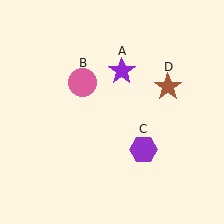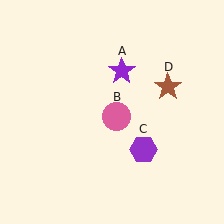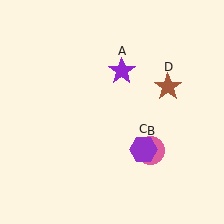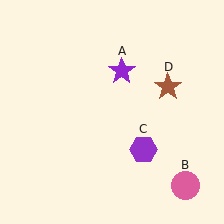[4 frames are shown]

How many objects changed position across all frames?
1 object changed position: pink circle (object B).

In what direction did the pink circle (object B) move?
The pink circle (object B) moved down and to the right.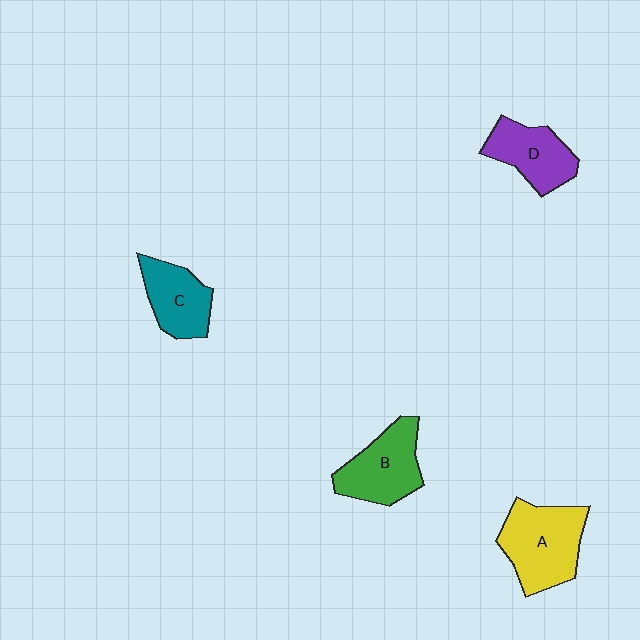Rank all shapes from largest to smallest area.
From largest to smallest: A (yellow), B (green), D (purple), C (teal).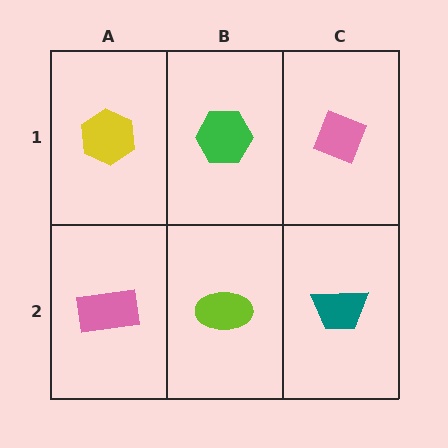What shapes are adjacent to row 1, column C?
A teal trapezoid (row 2, column C), a green hexagon (row 1, column B).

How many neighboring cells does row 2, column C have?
2.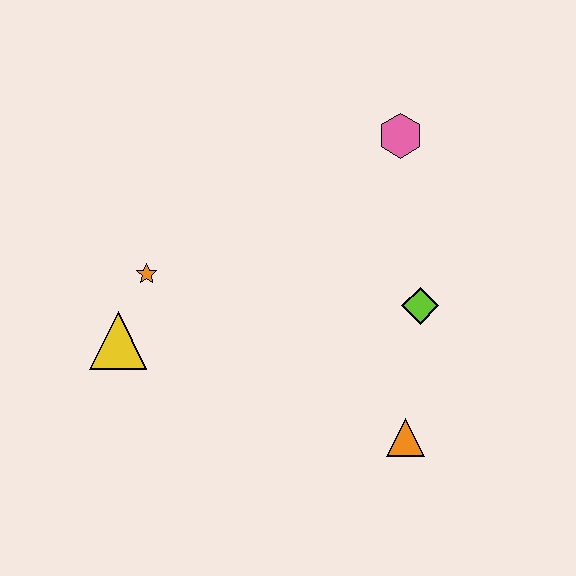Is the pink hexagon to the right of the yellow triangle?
Yes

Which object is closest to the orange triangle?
The lime diamond is closest to the orange triangle.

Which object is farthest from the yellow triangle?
The pink hexagon is farthest from the yellow triangle.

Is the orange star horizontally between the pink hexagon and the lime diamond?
No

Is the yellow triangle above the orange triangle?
Yes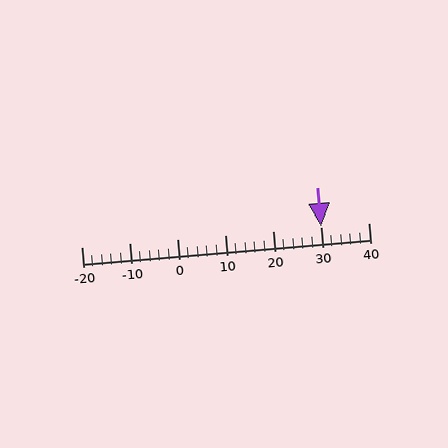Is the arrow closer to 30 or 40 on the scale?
The arrow is closer to 30.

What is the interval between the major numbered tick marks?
The major tick marks are spaced 10 units apart.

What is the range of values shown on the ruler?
The ruler shows values from -20 to 40.